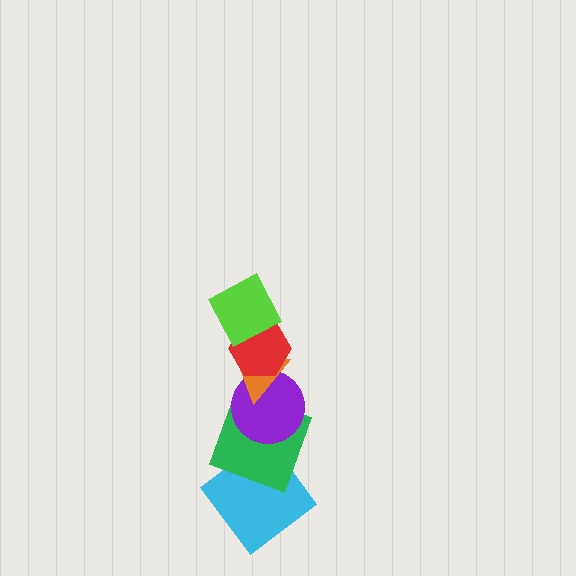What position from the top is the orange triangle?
The orange triangle is 3rd from the top.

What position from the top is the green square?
The green square is 5th from the top.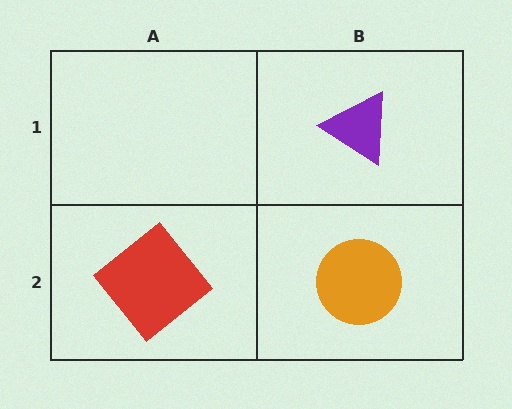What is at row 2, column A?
A red diamond.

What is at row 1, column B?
A purple triangle.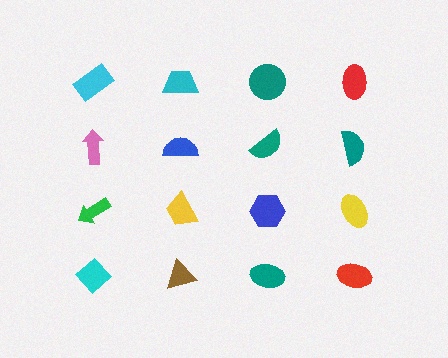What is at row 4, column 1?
A cyan diamond.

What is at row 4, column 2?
A brown triangle.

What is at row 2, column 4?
A teal semicircle.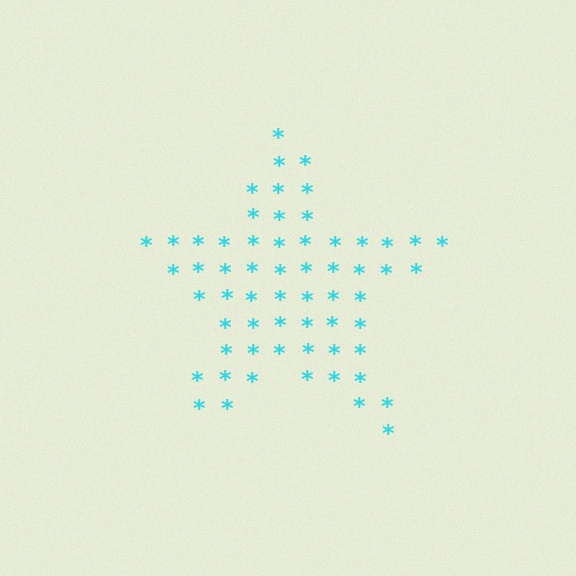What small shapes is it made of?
It is made of small asterisks.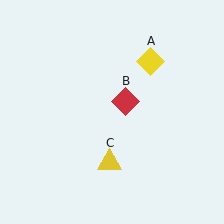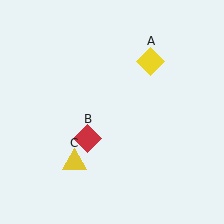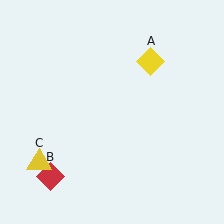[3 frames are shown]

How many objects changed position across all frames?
2 objects changed position: red diamond (object B), yellow triangle (object C).